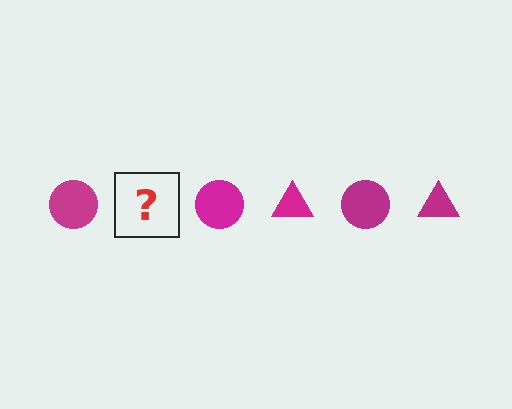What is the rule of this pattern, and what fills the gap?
The rule is that the pattern cycles through circle, triangle shapes in magenta. The gap should be filled with a magenta triangle.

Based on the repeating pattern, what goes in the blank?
The blank should be a magenta triangle.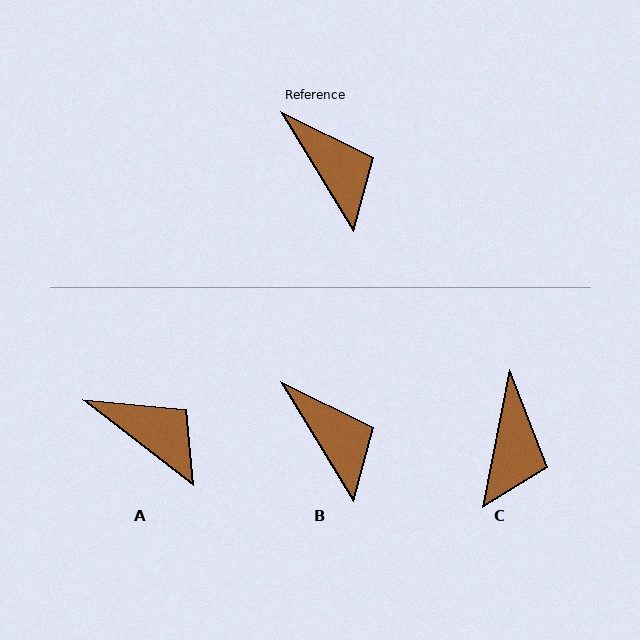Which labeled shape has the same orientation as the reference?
B.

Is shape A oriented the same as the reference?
No, it is off by about 21 degrees.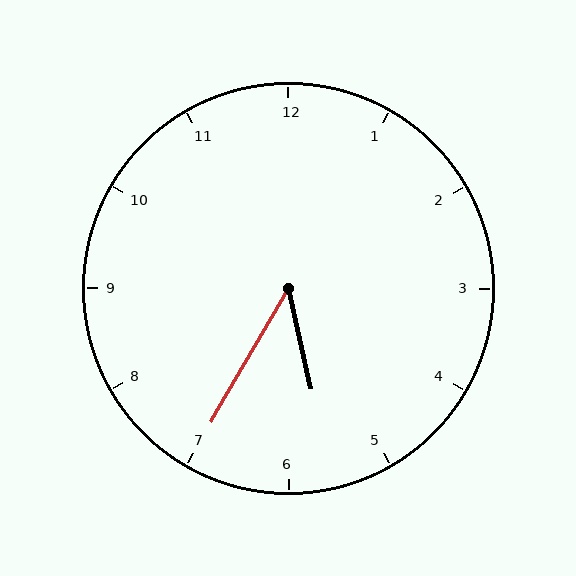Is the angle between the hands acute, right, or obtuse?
It is acute.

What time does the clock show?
5:35.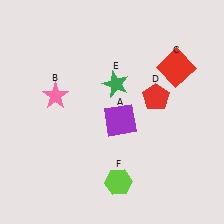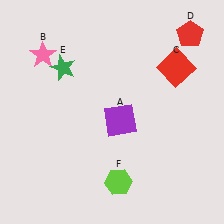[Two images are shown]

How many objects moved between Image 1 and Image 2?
3 objects moved between the two images.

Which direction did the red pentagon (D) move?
The red pentagon (D) moved up.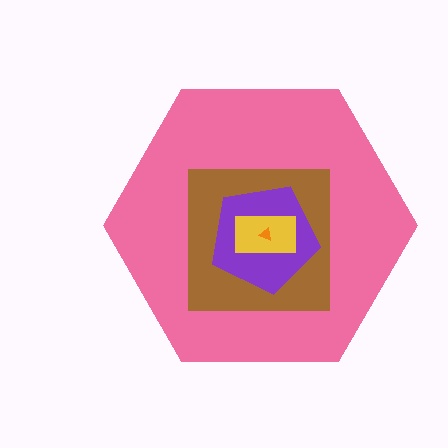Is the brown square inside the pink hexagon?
Yes.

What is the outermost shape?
The pink hexagon.